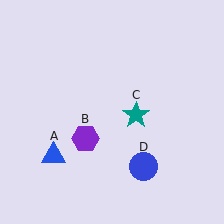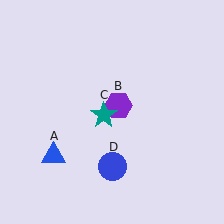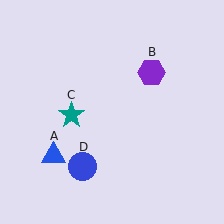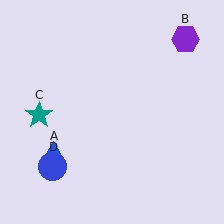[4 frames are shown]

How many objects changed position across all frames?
3 objects changed position: purple hexagon (object B), teal star (object C), blue circle (object D).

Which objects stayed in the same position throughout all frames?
Blue triangle (object A) remained stationary.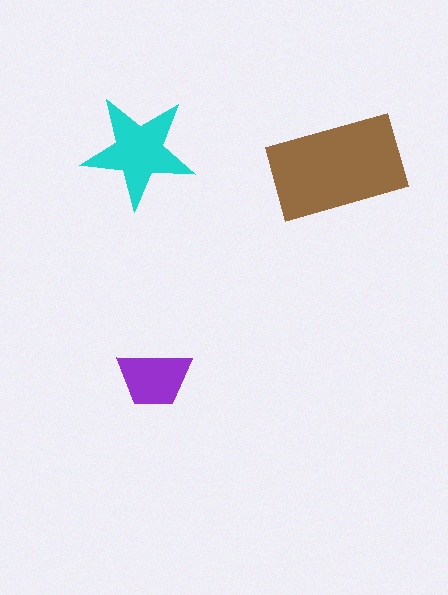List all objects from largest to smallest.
The brown rectangle, the cyan star, the purple trapezoid.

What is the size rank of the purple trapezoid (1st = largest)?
3rd.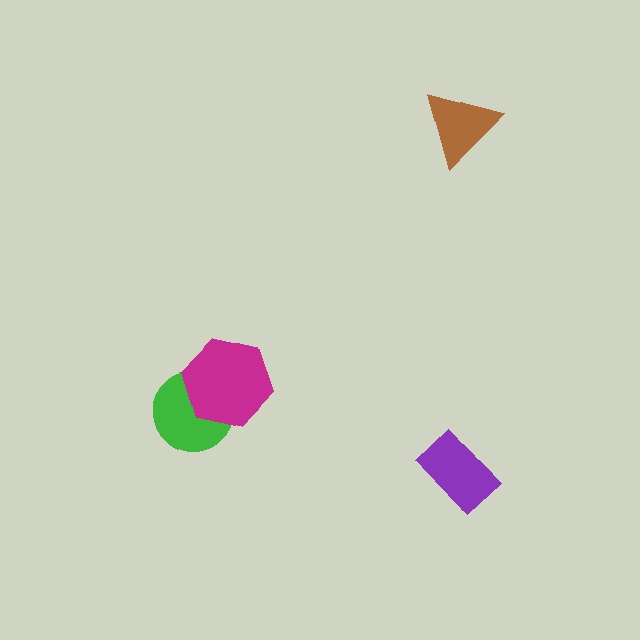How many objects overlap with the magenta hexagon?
1 object overlaps with the magenta hexagon.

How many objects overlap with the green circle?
1 object overlaps with the green circle.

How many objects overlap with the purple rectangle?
0 objects overlap with the purple rectangle.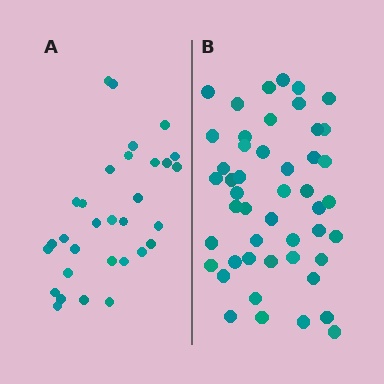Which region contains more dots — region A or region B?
Region B (the right region) has more dots.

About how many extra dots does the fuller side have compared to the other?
Region B has approximately 15 more dots than region A.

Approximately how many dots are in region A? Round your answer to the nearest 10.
About 30 dots. (The exact count is 31, which rounds to 30.)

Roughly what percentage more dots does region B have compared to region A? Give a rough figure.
About 55% more.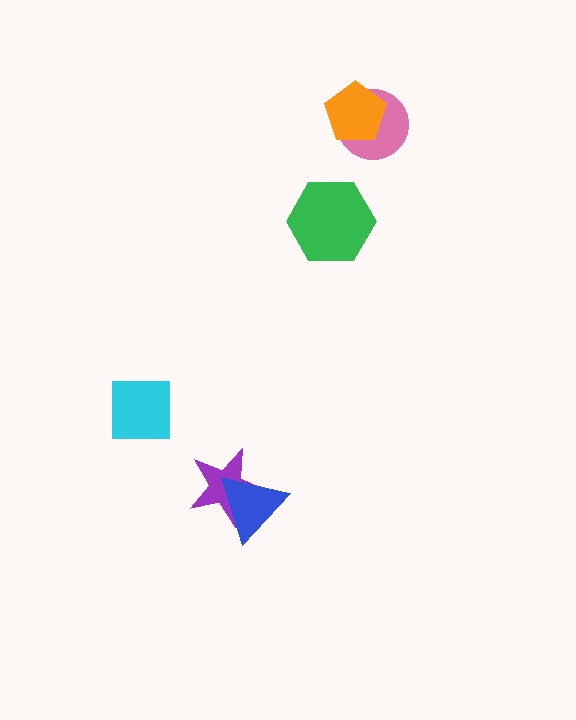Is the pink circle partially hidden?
Yes, it is partially covered by another shape.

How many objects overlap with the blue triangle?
1 object overlaps with the blue triangle.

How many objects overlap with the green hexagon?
0 objects overlap with the green hexagon.